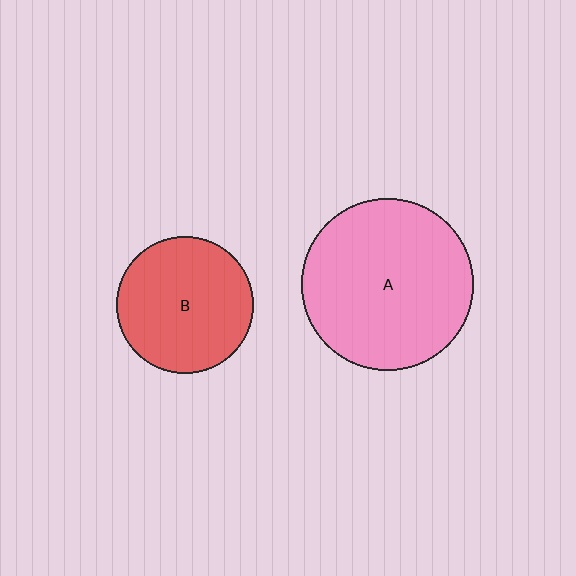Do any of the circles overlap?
No, none of the circles overlap.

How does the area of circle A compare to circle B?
Approximately 1.6 times.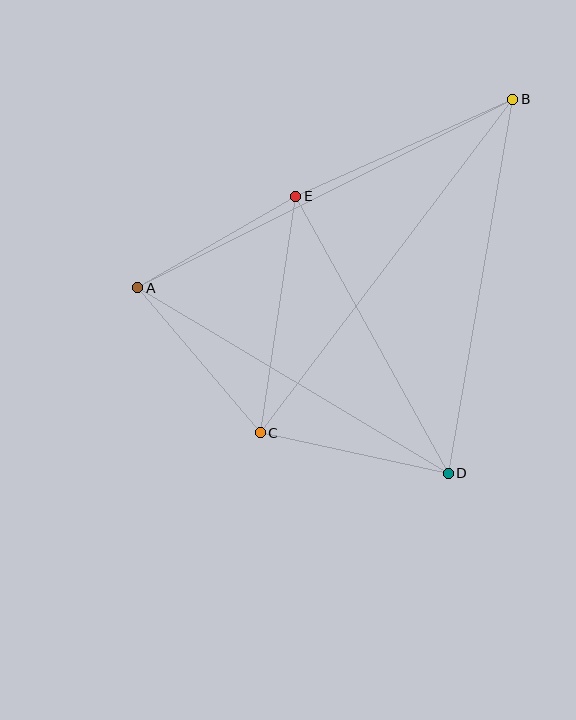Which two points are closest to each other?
Points A and E are closest to each other.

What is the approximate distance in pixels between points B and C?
The distance between B and C is approximately 418 pixels.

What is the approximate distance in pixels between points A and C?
The distance between A and C is approximately 190 pixels.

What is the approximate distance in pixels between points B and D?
The distance between B and D is approximately 379 pixels.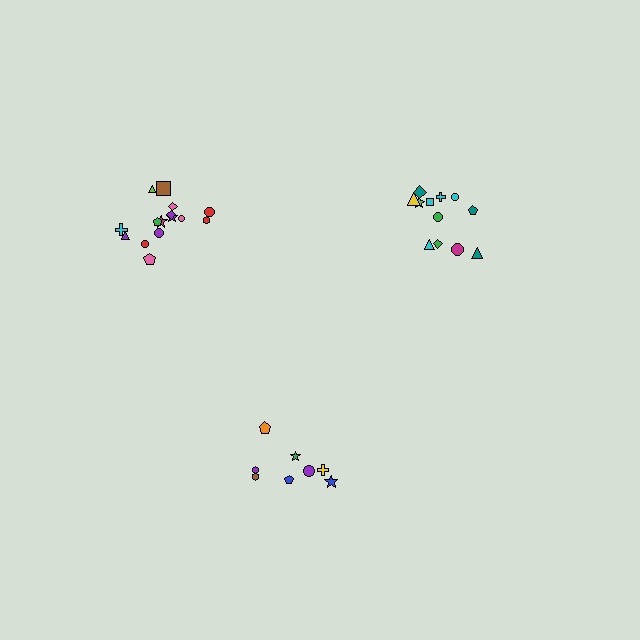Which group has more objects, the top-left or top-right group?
The top-left group.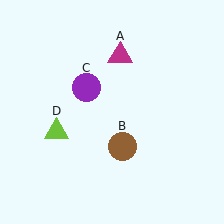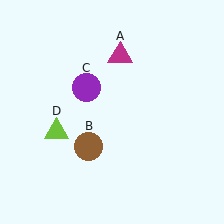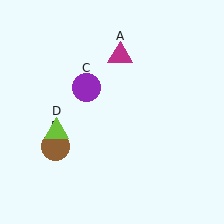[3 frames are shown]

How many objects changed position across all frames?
1 object changed position: brown circle (object B).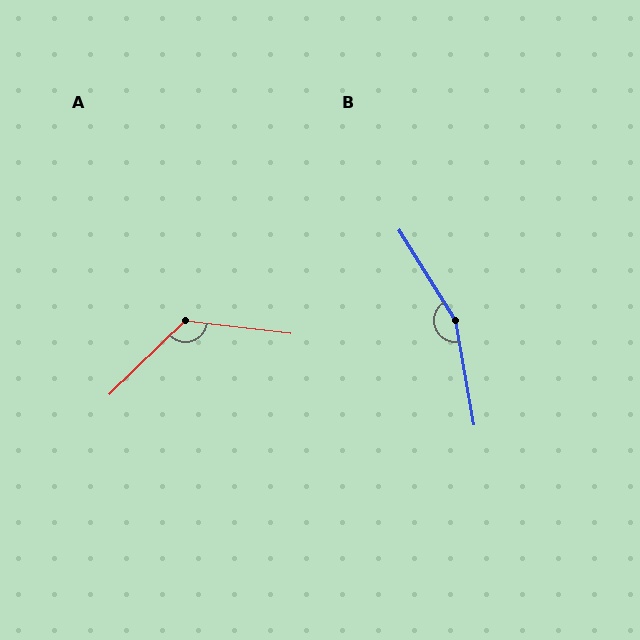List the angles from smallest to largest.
A (129°), B (158°).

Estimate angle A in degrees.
Approximately 129 degrees.